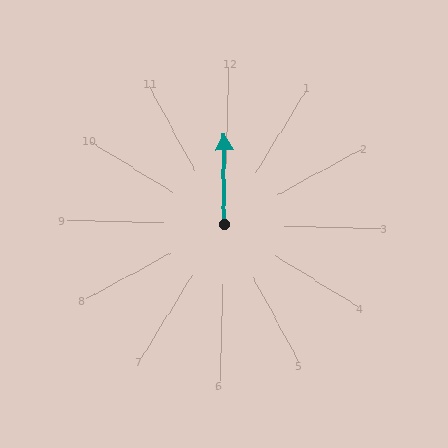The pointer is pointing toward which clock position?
Roughly 12 o'clock.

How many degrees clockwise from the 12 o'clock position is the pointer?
Approximately 359 degrees.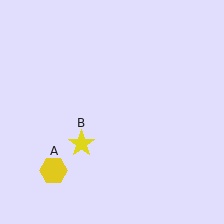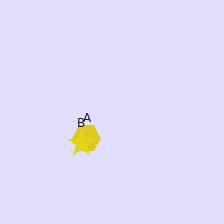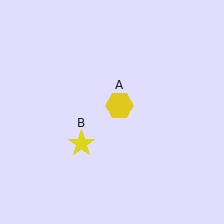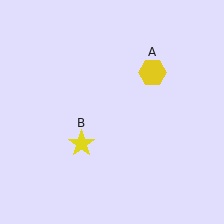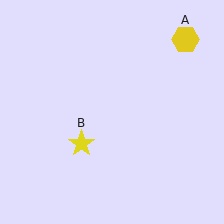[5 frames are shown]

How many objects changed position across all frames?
1 object changed position: yellow hexagon (object A).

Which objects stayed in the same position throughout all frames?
Yellow star (object B) remained stationary.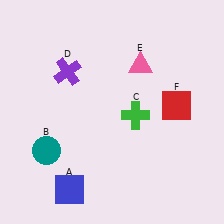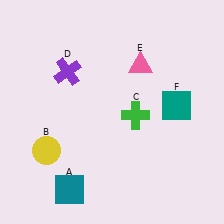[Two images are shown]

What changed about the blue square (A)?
In Image 1, A is blue. In Image 2, it changed to teal.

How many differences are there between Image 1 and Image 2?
There are 3 differences between the two images.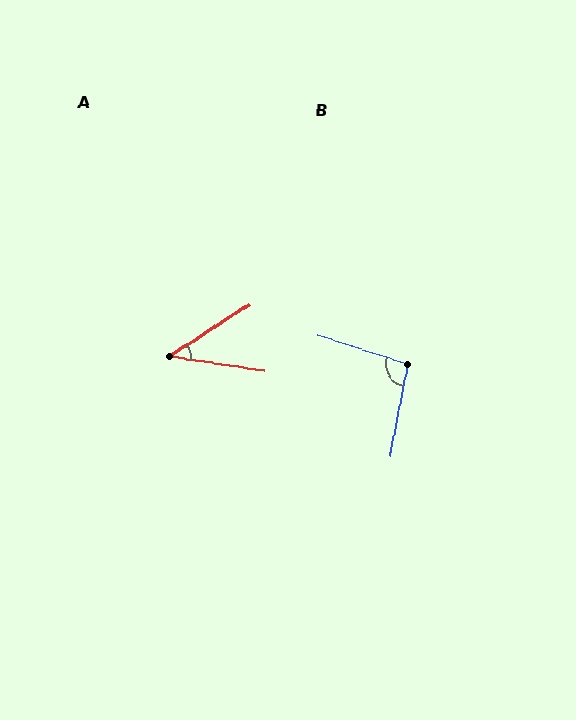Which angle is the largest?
B, at approximately 97 degrees.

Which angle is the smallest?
A, at approximately 42 degrees.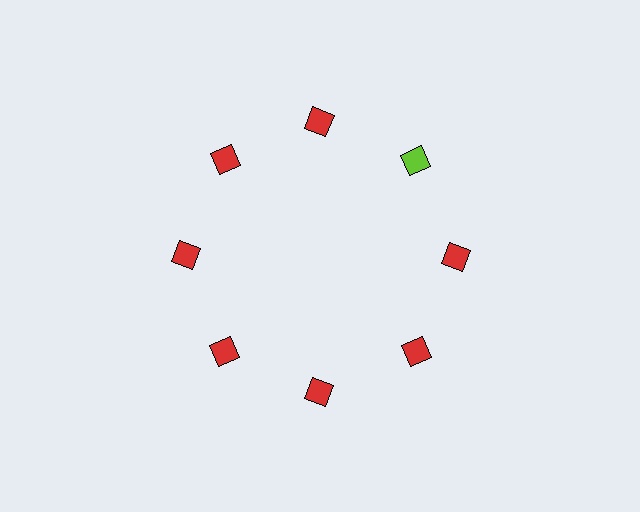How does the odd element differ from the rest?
It has a different color: lime instead of red.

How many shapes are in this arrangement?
There are 8 shapes arranged in a ring pattern.